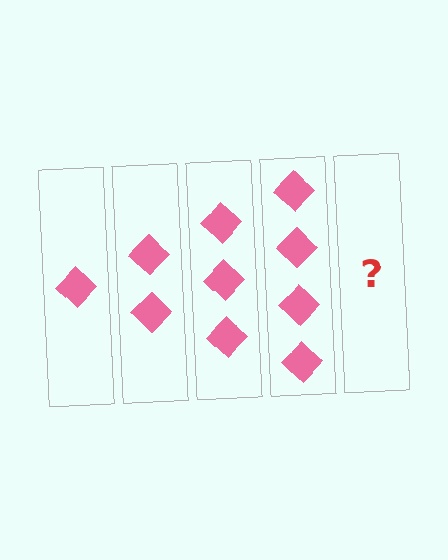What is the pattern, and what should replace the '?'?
The pattern is that each step adds one more diamond. The '?' should be 5 diamonds.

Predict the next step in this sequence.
The next step is 5 diamonds.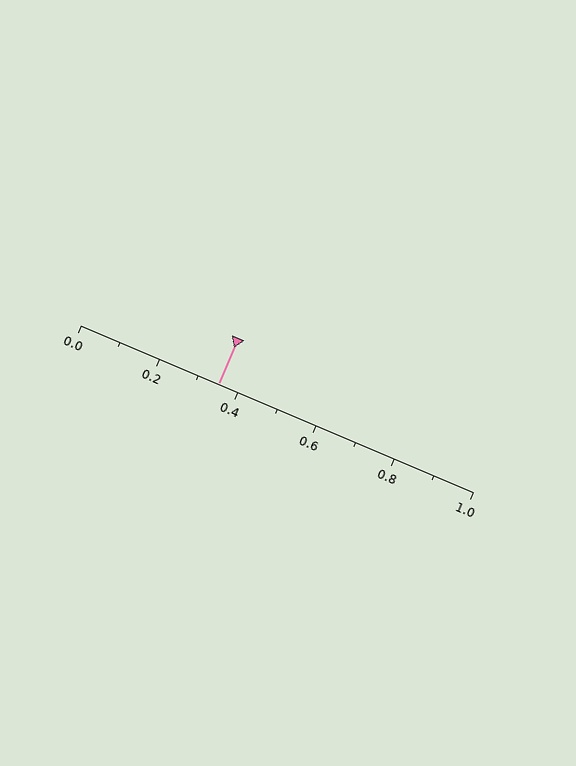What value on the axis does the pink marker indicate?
The marker indicates approximately 0.35.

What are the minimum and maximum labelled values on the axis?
The axis runs from 0.0 to 1.0.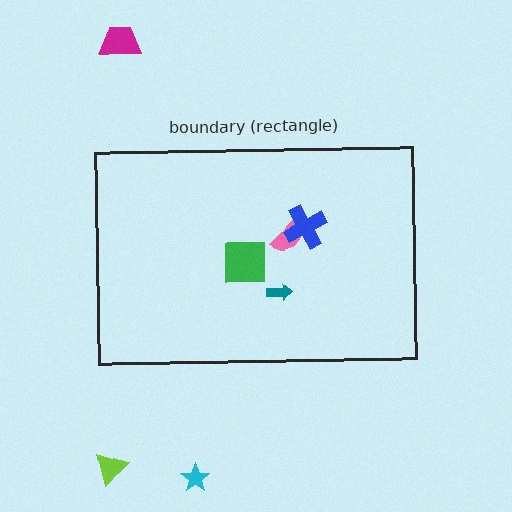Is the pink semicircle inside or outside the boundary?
Inside.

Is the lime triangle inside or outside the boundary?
Outside.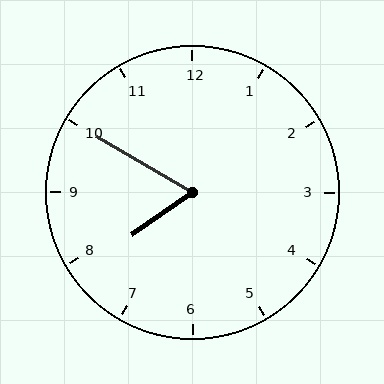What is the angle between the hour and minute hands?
Approximately 65 degrees.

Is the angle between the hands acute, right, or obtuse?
It is acute.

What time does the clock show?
7:50.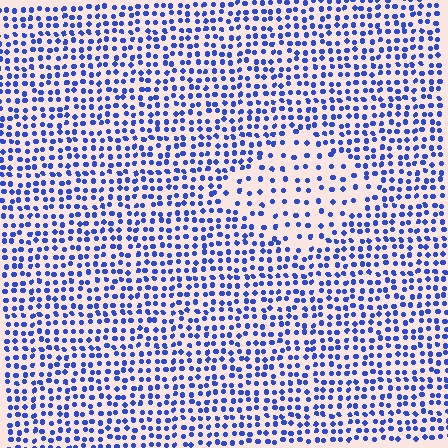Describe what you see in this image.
The image contains small blue elements arranged at two different densities. A diamond-shaped region is visible where the elements are less densely packed than the surrounding area.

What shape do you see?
I see a diamond.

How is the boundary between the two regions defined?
The boundary is defined by a change in element density (approximately 2.0x ratio). All elements are the same color, size, and shape.